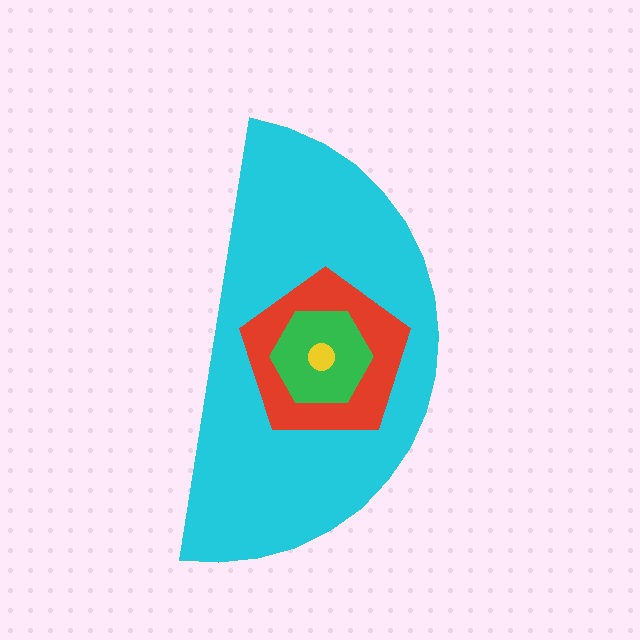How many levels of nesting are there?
4.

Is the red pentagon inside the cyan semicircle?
Yes.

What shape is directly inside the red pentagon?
The green hexagon.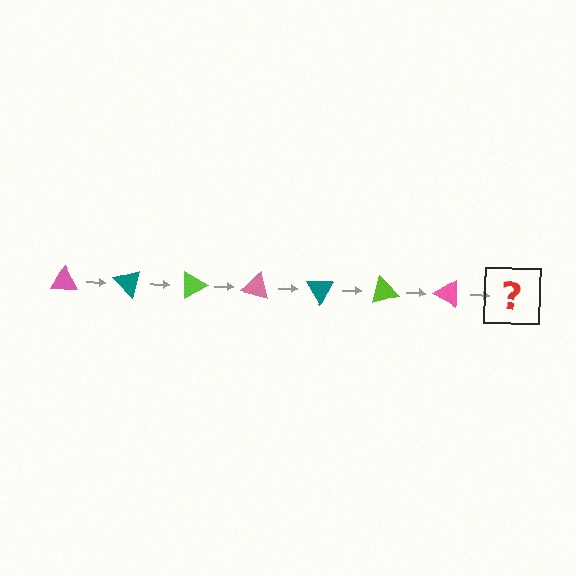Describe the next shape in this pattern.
It should be a teal triangle, rotated 315 degrees from the start.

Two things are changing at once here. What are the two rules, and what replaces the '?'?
The two rules are that it rotates 45 degrees each step and the color cycles through pink, teal, and lime. The '?' should be a teal triangle, rotated 315 degrees from the start.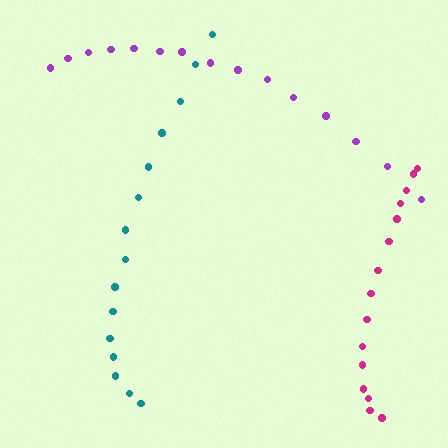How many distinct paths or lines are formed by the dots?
There are 3 distinct paths.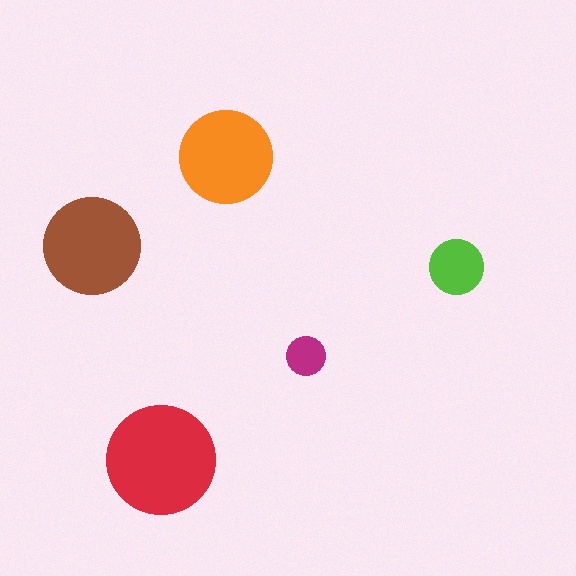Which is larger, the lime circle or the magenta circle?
The lime one.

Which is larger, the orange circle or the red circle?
The red one.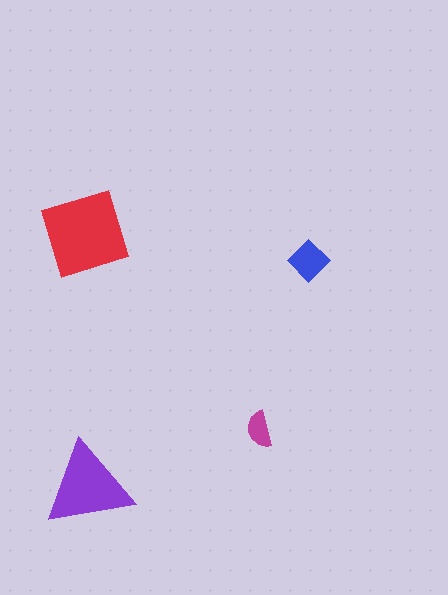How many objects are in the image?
There are 4 objects in the image.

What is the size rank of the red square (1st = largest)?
1st.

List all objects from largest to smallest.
The red square, the purple triangle, the blue diamond, the magenta semicircle.